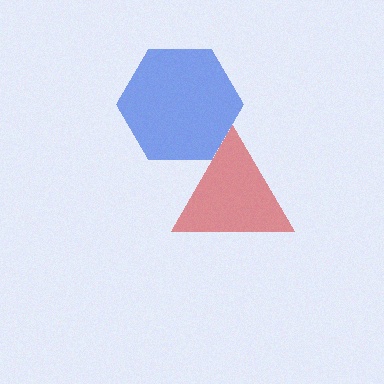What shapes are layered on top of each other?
The layered shapes are: a red triangle, a blue hexagon.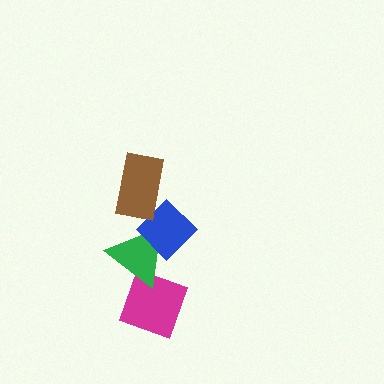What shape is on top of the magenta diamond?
The green triangle is on top of the magenta diamond.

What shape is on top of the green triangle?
The blue diamond is on top of the green triangle.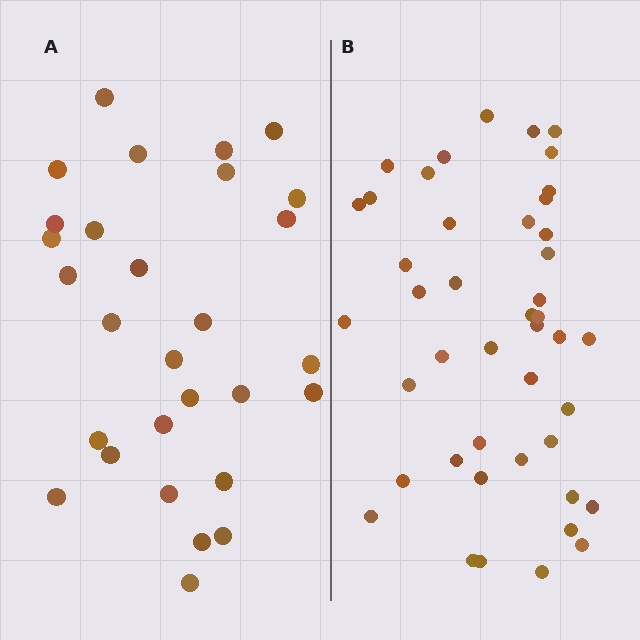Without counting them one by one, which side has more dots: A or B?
Region B (the right region) has more dots.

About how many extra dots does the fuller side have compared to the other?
Region B has approximately 15 more dots than region A.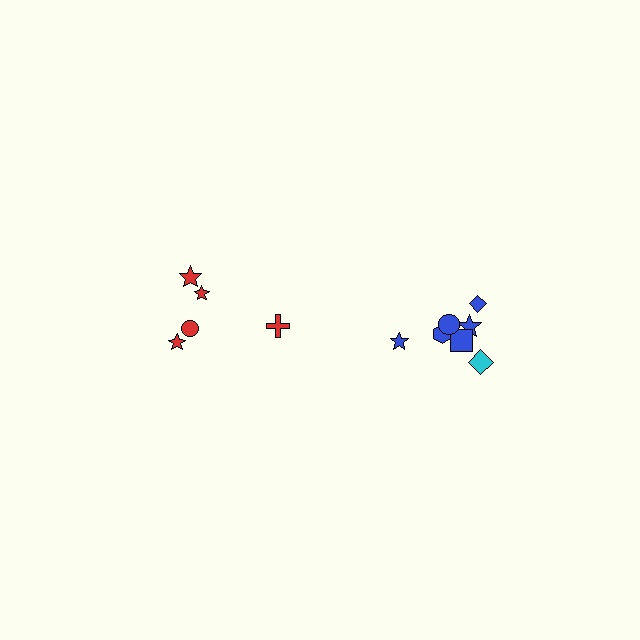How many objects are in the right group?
There are 7 objects.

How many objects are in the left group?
There are 5 objects.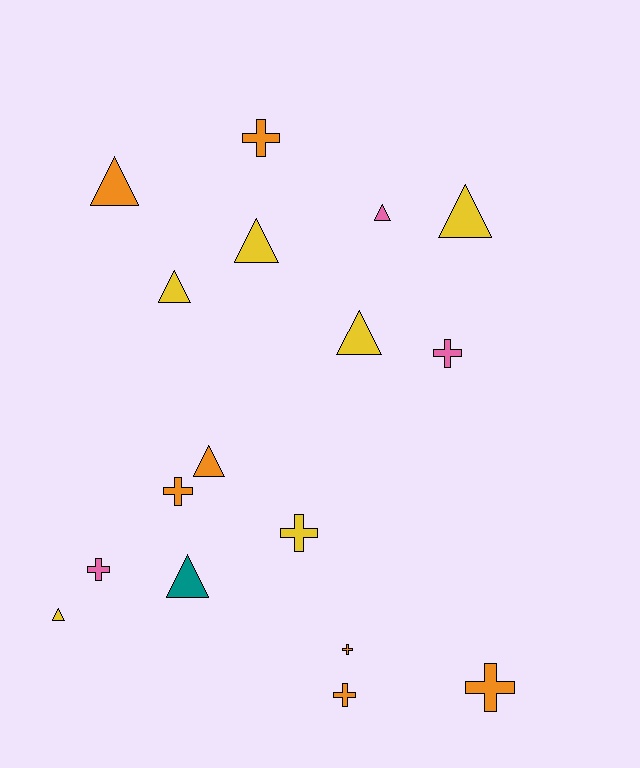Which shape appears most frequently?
Triangle, with 9 objects.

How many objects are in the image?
There are 17 objects.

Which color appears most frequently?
Orange, with 7 objects.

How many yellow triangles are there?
There are 5 yellow triangles.